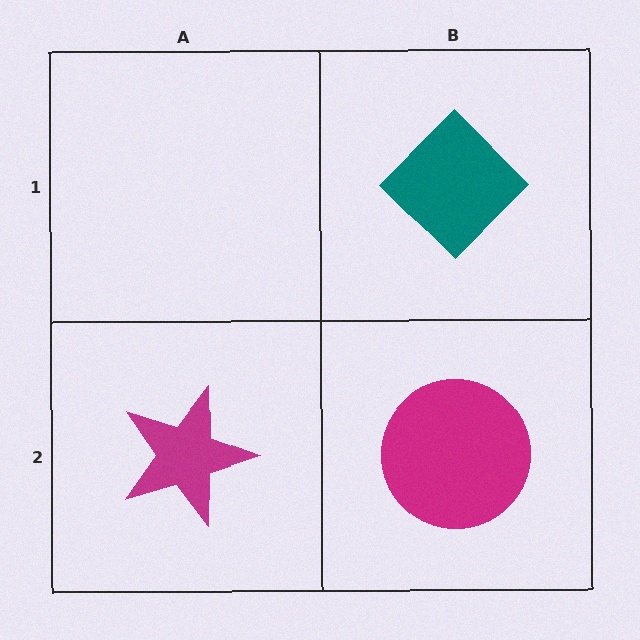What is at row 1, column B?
A teal diamond.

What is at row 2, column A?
A magenta star.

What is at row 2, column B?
A magenta circle.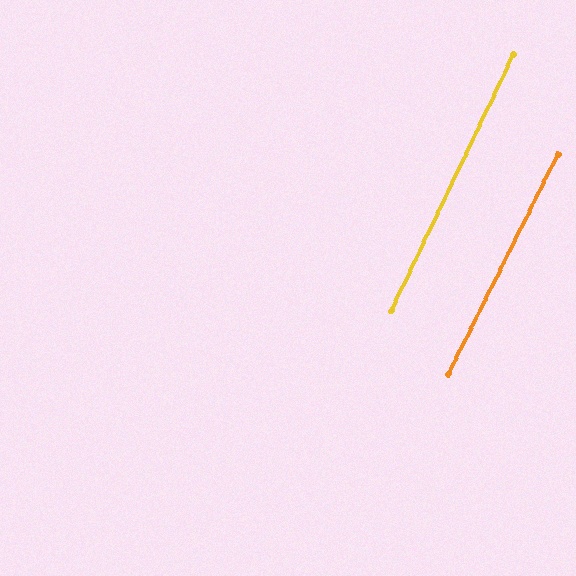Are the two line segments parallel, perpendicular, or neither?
Parallel — their directions differ by only 0.9°.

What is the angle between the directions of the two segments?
Approximately 1 degree.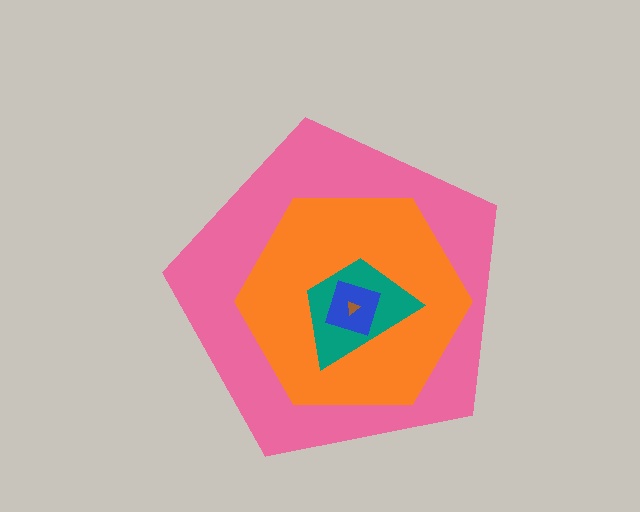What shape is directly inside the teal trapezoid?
The blue diamond.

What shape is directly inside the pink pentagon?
The orange hexagon.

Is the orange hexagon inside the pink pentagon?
Yes.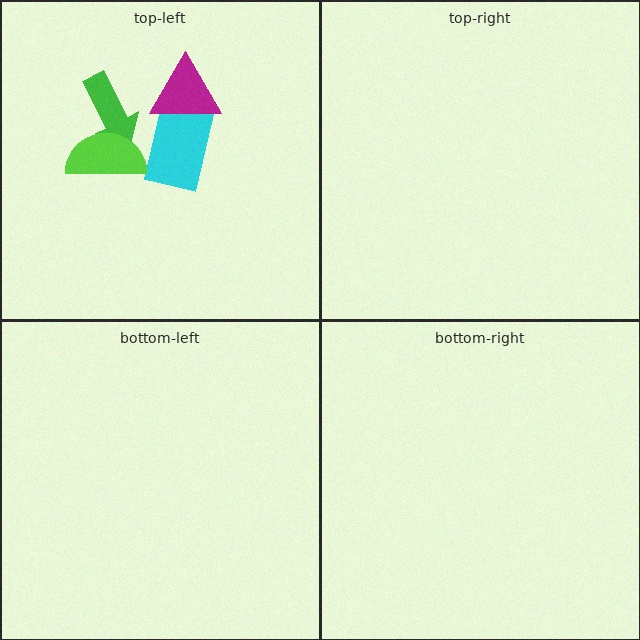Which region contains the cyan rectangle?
The top-left region.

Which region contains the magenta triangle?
The top-left region.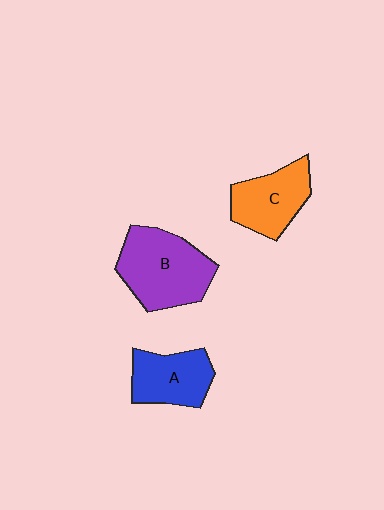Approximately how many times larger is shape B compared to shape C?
Approximately 1.4 times.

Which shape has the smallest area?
Shape A (blue).